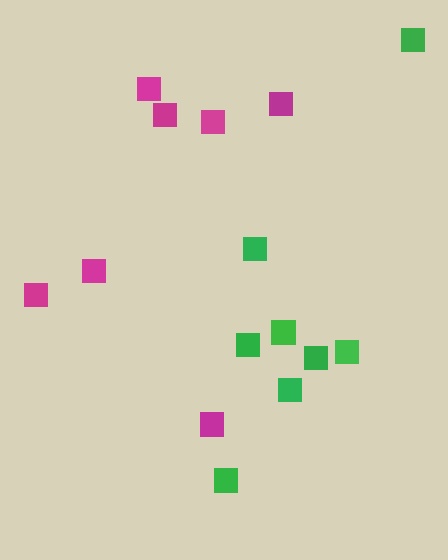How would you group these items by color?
There are 2 groups: one group of magenta squares (7) and one group of green squares (8).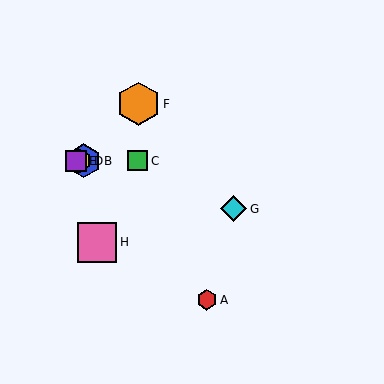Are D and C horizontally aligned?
Yes, both are at y≈161.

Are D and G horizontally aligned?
No, D is at y≈161 and G is at y≈209.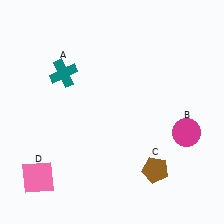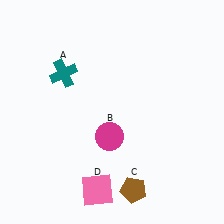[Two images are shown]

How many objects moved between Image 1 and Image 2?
3 objects moved between the two images.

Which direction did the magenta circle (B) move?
The magenta circle (B) moved left.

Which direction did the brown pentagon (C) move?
The brown pentagon (C) moved left.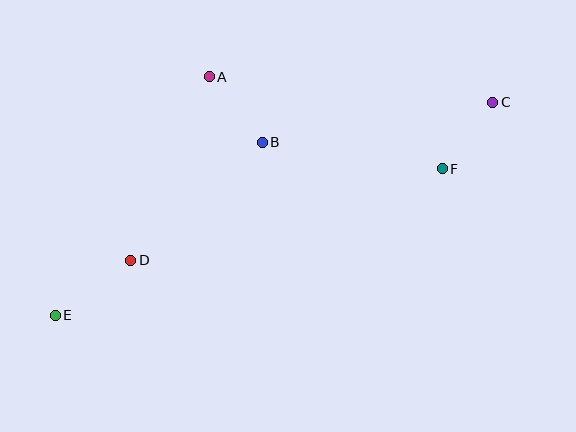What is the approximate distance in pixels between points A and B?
The distance between A and B is approximately 84 pixels.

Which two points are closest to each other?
Points C and F are closest to each other.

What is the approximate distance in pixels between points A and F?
The distance between A and F is approximately 251 pixels.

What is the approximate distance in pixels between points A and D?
The distance between A and D is approximately 200 pixels.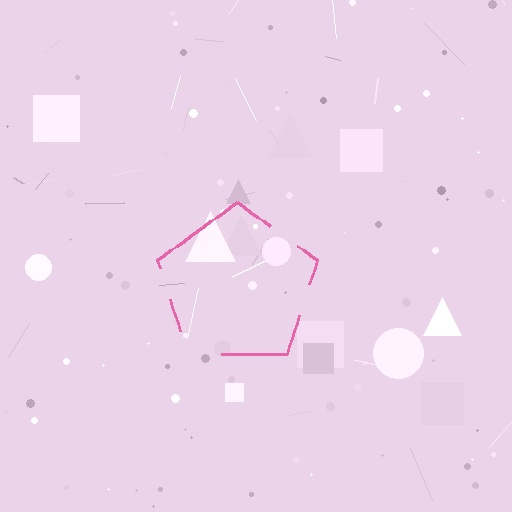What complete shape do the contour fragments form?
The contour fragments form a pentagon.